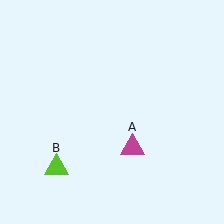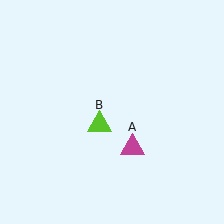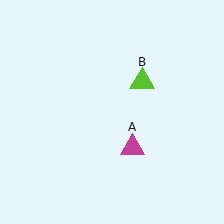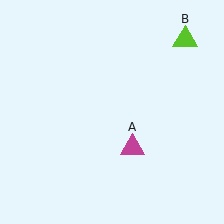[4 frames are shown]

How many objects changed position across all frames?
1 object changed position: lime triangle (object B).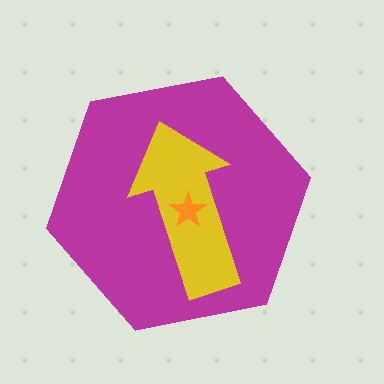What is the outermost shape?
The magenta hexagon.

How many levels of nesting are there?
3.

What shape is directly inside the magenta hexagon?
The yellow arrow.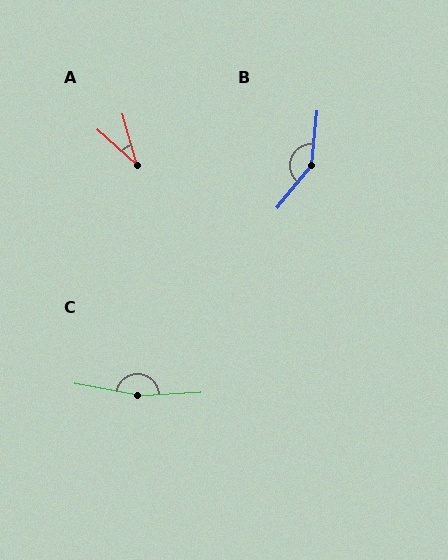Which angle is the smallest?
A, at approximately 32 degrees.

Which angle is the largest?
C, at approximately 166 degrees.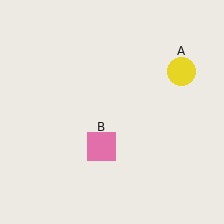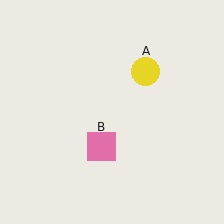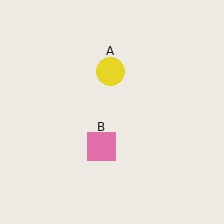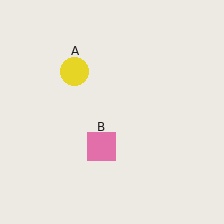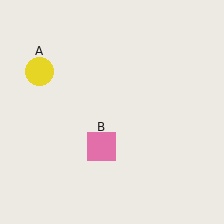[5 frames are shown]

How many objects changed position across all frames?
1 object changed position: yellow circle (object A).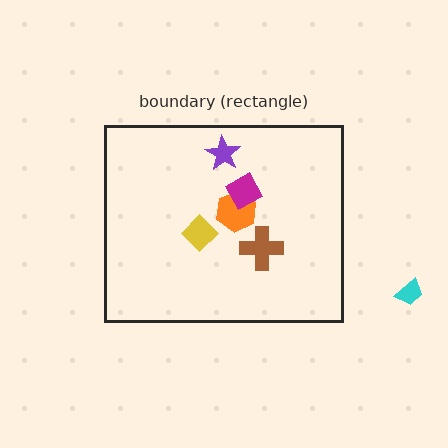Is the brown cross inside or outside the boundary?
Inside.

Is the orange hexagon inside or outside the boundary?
Inside.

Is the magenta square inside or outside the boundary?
Inside.